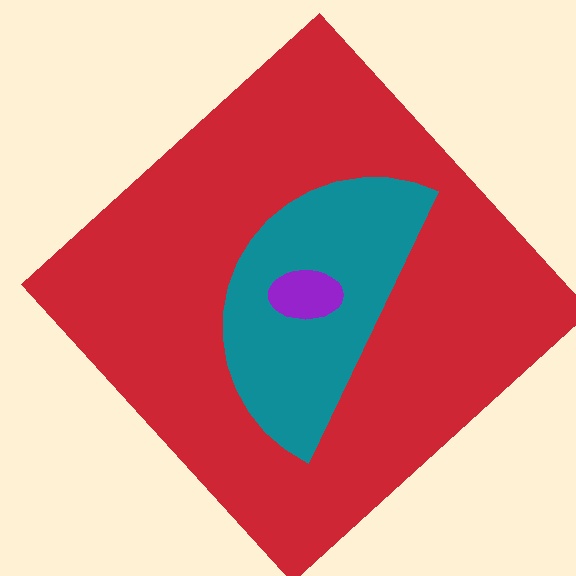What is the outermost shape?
The red diamond.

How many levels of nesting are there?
3.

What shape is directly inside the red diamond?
The teal semicircle.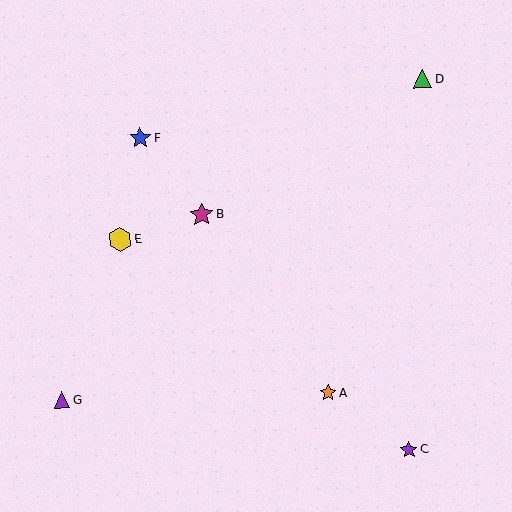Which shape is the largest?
The yellow hexagon (labeled E) is the largest.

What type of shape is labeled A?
Shape A is an orange star.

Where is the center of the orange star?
The center of the orange star is at (328, 393).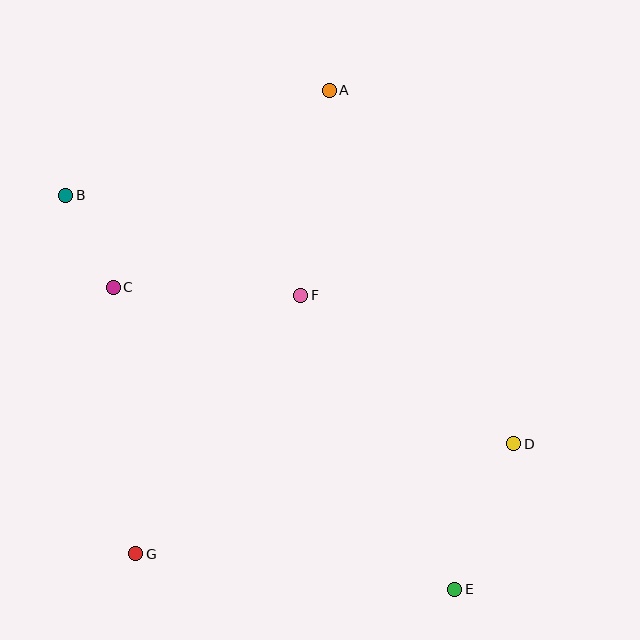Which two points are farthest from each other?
Points B and E are farthest from each other.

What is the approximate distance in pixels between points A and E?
The distance between A and E is approximately 515 pixels.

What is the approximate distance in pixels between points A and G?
The distance between A and G is approximately 502 pixels.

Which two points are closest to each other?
Points B and C are closest to each other.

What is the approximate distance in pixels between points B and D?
The distance between B and D is approximately 512 pixels.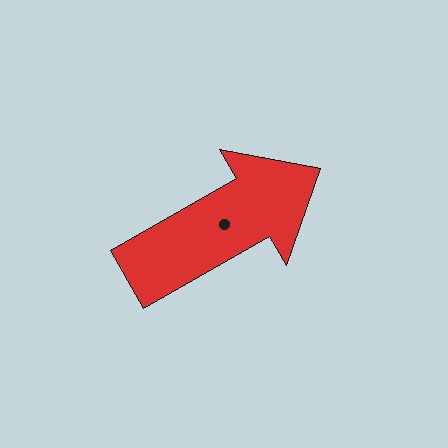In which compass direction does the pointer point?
Northeast.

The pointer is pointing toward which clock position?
Roughly 2 o'clock.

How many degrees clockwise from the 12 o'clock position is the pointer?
Approximately 60 degrees.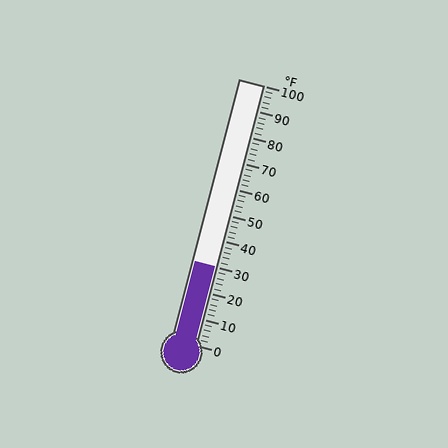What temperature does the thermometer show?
The thermometer shows approximately 30°F.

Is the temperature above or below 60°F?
The temperature is below 60°F.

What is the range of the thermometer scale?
The thermometer scale ranges from 0°F to 100°F.